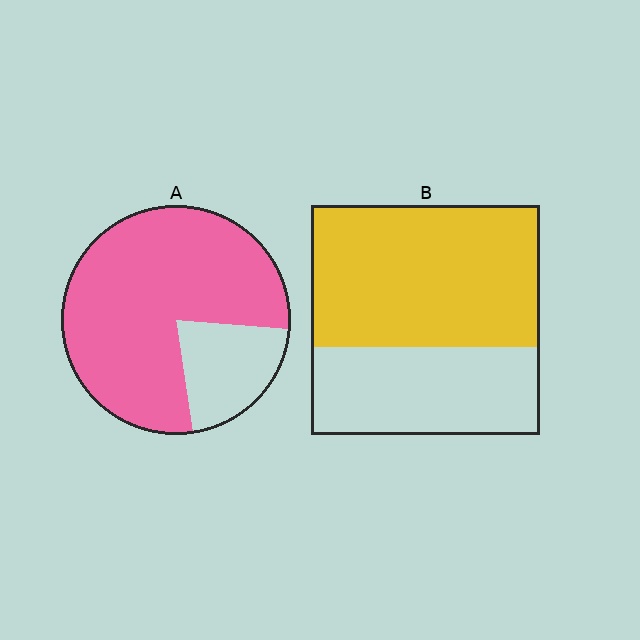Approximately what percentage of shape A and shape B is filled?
A is approximately 80% and B is approximately 60%.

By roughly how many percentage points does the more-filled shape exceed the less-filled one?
By roughly 15 percentage points (A over B).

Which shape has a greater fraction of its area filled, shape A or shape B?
Shape A.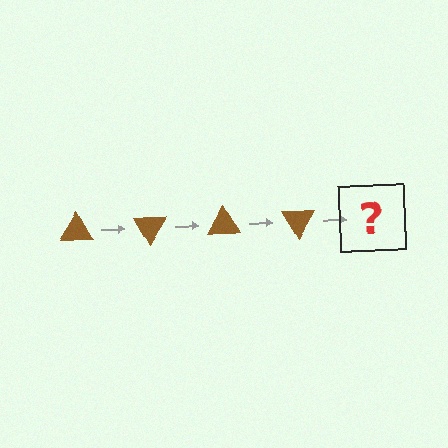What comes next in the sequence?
The next element should be a brown triangle rotated 240 degrees.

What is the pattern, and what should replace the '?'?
The pattern is that the triangle rotates 60 degrees each step. The '?' should be a brown triangle rotated 240 degrees.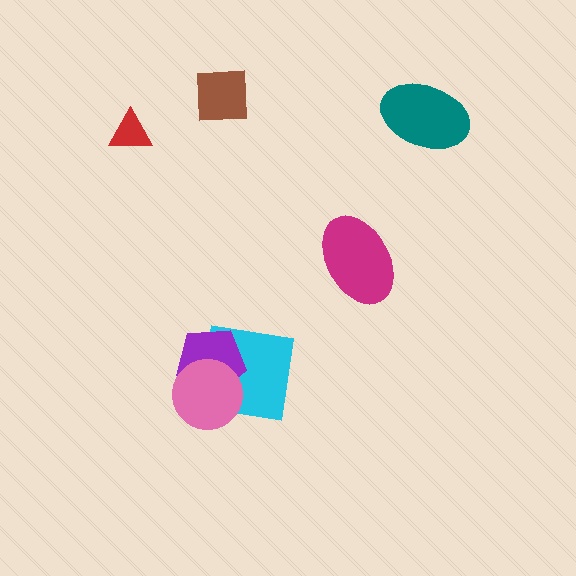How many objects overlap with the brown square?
0 objects overlap with the brown square.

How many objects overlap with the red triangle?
0 objects overlap with the red triangle.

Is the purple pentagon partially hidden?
Yes, it is partially covered by another shape.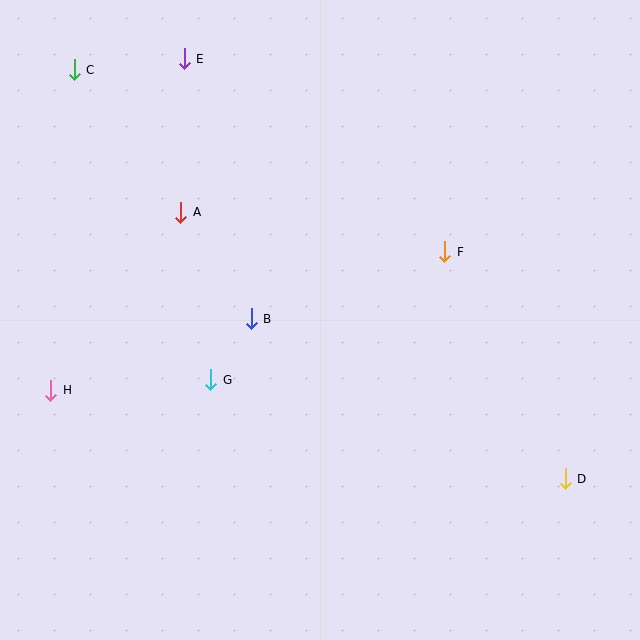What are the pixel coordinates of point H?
Point H is at (51, 390).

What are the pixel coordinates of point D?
Point D is at (565, 479).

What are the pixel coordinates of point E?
Point E is at (184, 59).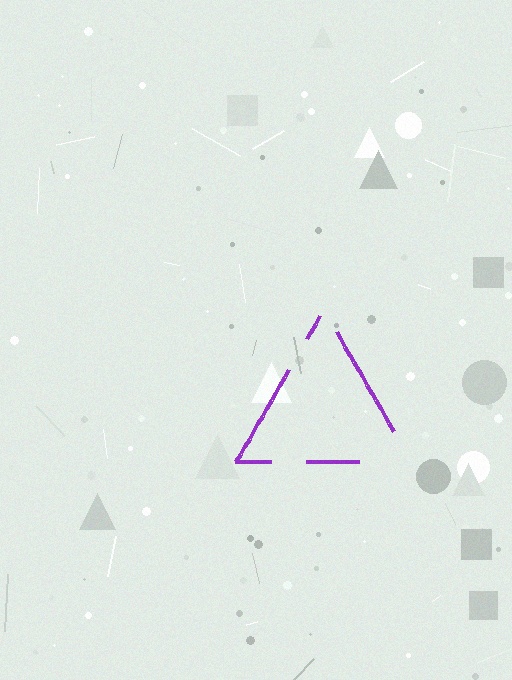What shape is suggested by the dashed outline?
The dashed outline suggests a triangle.